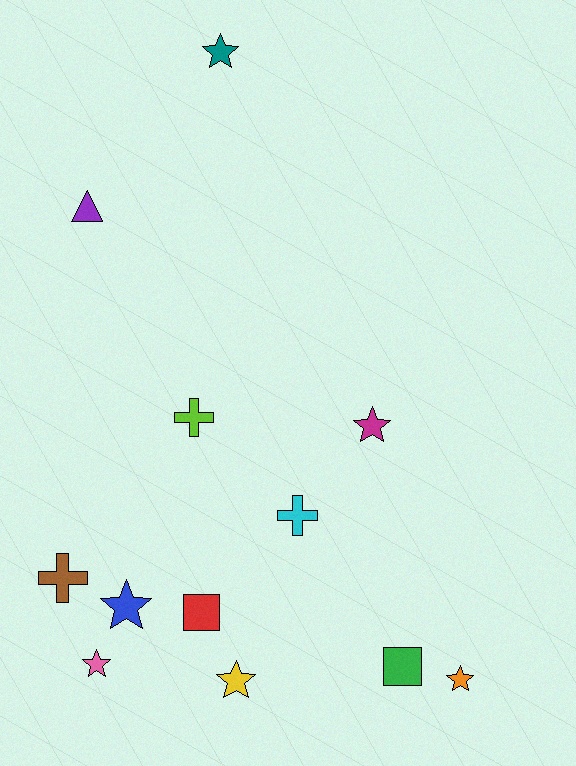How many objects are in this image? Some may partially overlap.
There are 12 objects.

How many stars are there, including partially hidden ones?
There are 6 stars.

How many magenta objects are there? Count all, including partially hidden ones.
There is 1 magenta object.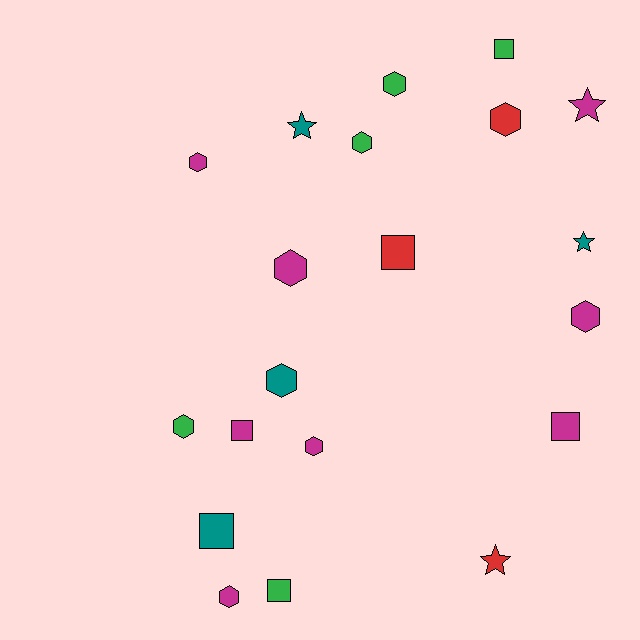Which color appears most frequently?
Magenta, with 8 objects.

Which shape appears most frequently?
Hexagon, with 10 objects.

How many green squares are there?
There are 2 green squares.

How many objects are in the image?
There are 20 objects.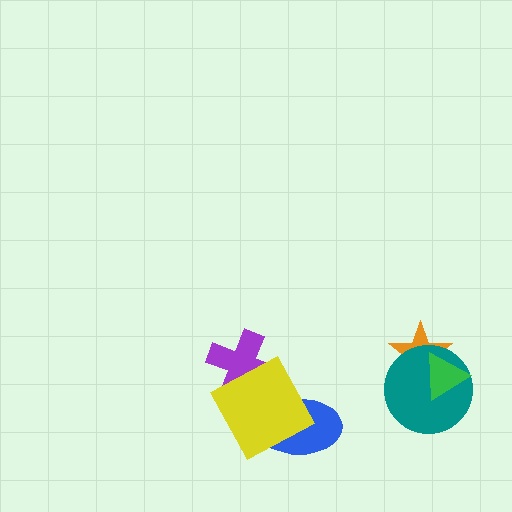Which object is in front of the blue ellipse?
The yellow square is in front of the blue ellipse.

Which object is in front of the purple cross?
The yellow square is in front of the purple cross.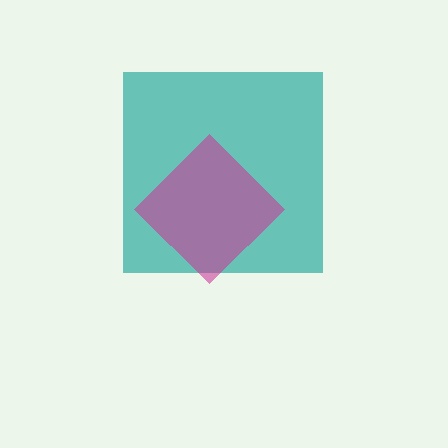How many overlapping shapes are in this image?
There are 2 overlapping shapes in the image.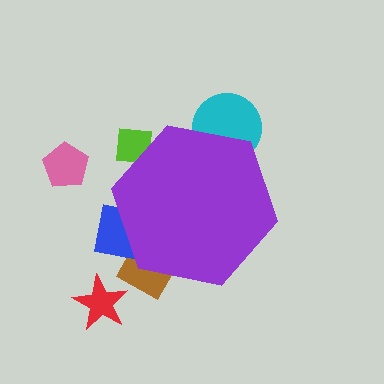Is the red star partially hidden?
No, the red star is fully visible.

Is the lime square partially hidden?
Yes, the lime square is partially hidden behind the purple hexagon.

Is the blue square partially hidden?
Yes, the blue square is partially hidden behind the purple hexagon.